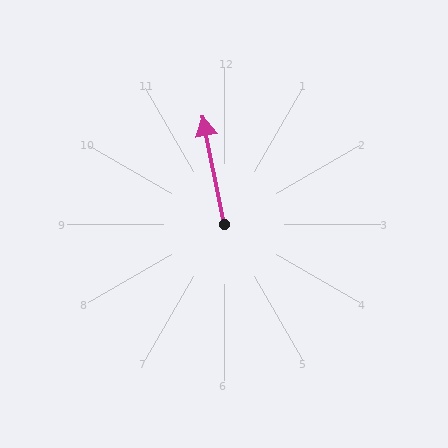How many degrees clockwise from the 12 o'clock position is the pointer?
Approximately 349 degrees.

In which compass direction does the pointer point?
North.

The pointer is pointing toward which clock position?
Roughly 12 o'clock.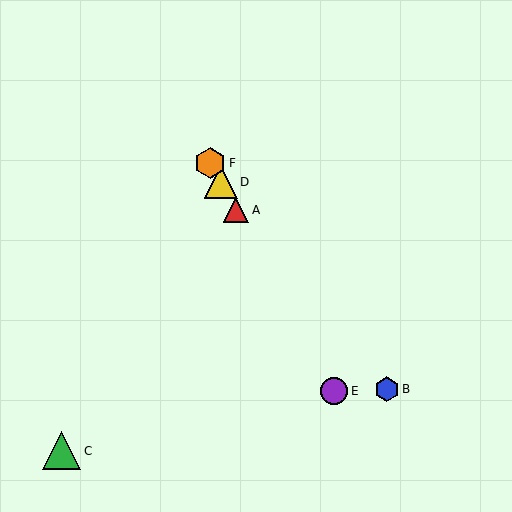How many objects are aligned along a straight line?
4 objects (A, D, E, F) are aligned along a straight line.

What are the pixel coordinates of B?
Object B is at (387, 389).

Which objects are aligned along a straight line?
Objects A, D, E, F are aligned along a straight line.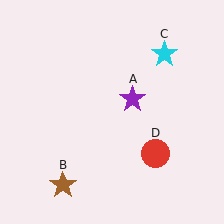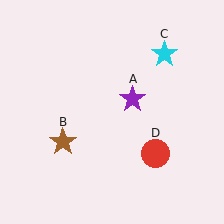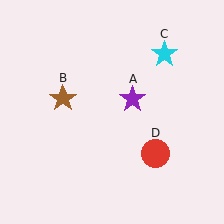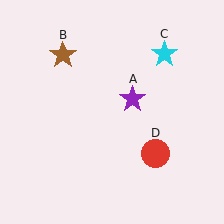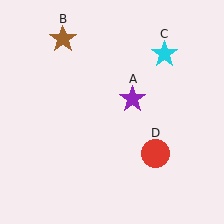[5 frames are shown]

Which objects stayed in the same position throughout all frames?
Purple star (object A) and cyan star (object C) and red circle (object D) remained stationary.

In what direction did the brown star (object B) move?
The brown star (object B) moved up.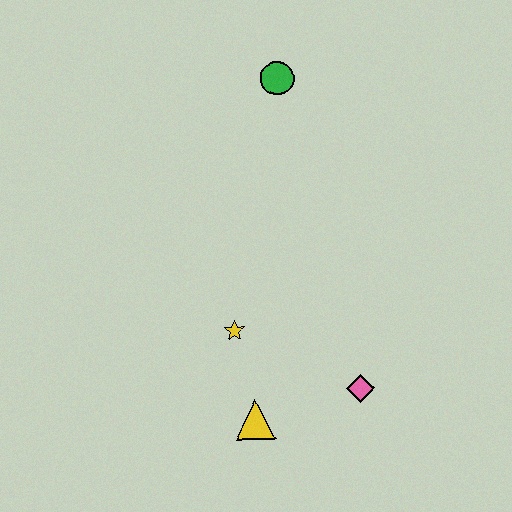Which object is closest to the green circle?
The yellow star is closest to the green circle.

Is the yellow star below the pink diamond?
No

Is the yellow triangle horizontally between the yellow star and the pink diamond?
Yes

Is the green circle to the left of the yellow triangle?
No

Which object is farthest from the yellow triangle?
The green circle is farthest from the yellow triangle.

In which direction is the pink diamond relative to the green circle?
The pink diamond is below the green circle.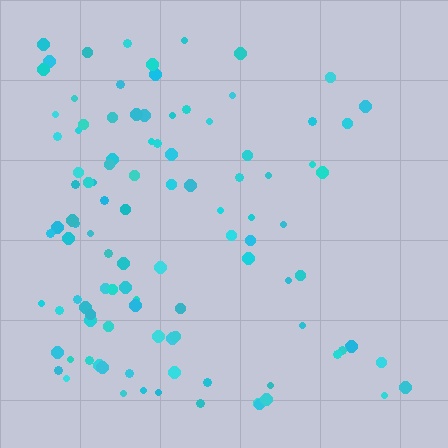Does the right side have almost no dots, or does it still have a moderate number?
Still a moderate number, just noticeably fewer than the left.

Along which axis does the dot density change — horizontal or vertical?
Horizontal.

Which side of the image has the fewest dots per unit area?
The right.